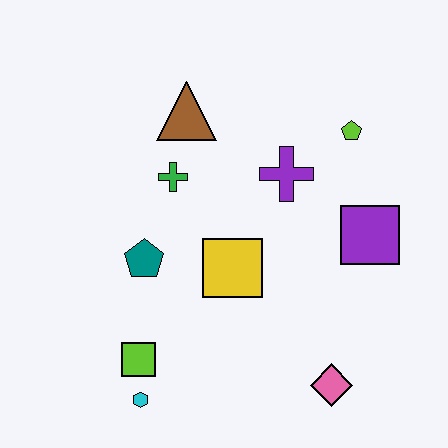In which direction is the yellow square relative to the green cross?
The yellow square is below the green cross.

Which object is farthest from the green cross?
The pink diamond is farthest from the green cross.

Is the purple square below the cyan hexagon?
No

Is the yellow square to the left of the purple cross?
Yes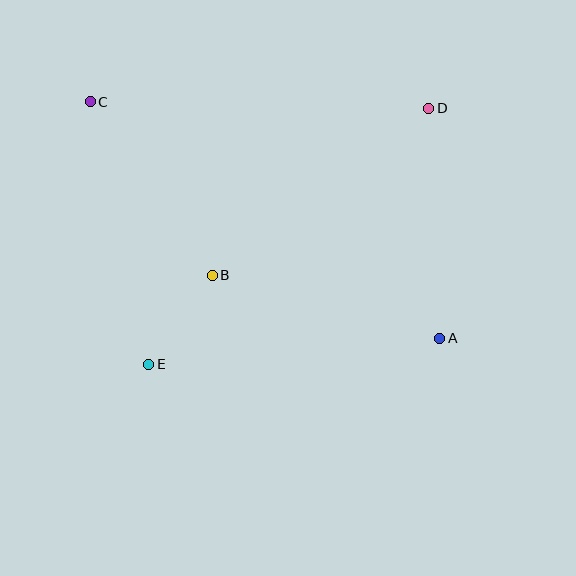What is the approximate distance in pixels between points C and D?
The distance between C and D is approximately 338 pixels.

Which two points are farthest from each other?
Points A and C are farthest from each other.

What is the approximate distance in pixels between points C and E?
The distance between C and E is approximately 269 pixels.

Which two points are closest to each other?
Points B and E are closest to each other.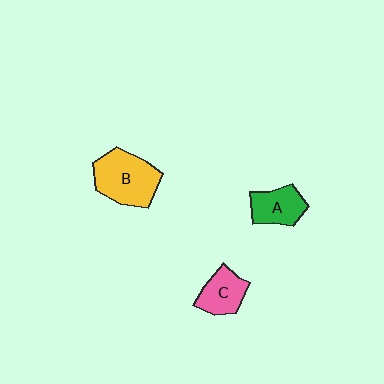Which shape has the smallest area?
Shape C (pink).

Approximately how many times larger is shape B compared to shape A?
Approximately 1.6 times.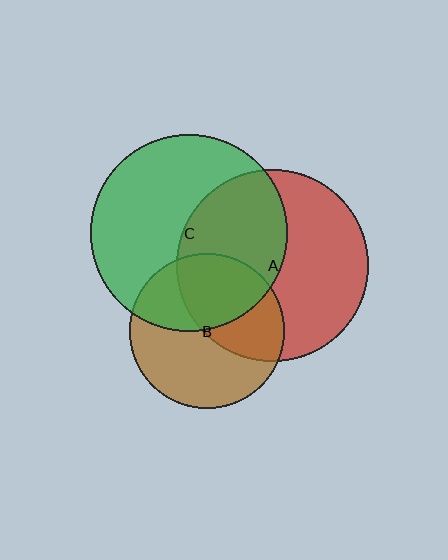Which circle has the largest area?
Circle C (green).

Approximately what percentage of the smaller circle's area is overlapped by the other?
Approximately 40%.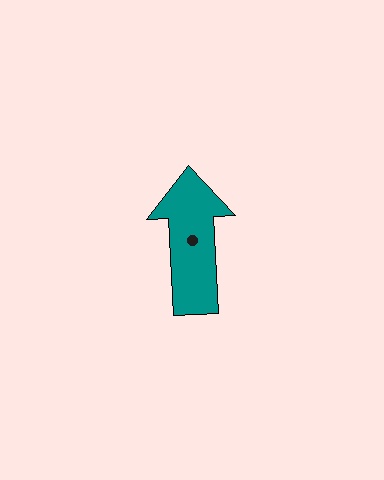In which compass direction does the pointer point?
North.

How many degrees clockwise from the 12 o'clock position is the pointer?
Approximately 357 degrees.